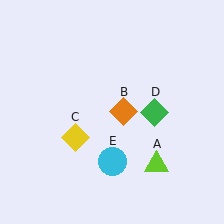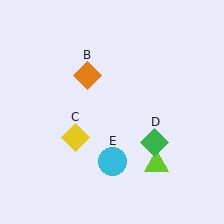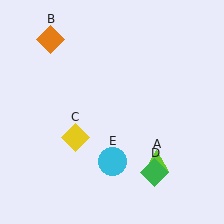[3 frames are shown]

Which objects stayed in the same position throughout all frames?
Lime triangle (object A) and yellow diamond (object C) and cyan circle (object E) remained stationary.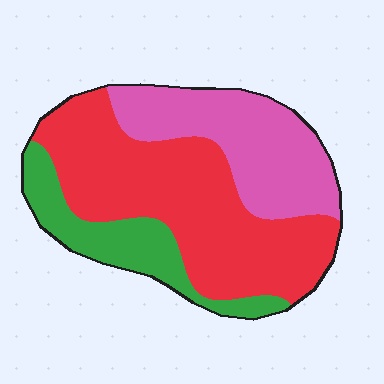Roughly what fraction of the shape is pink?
Pink takes up about one third (1/3) of the shape.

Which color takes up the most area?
Red, at roughly 50%.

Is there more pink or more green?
Pink.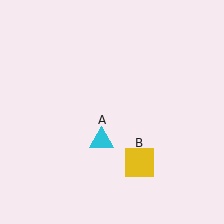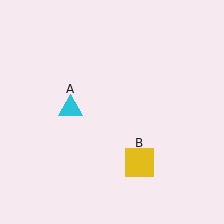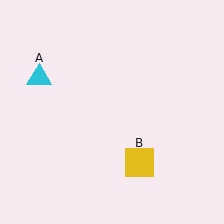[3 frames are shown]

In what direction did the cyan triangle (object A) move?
The cyan triangle (object A) moved up and to the left.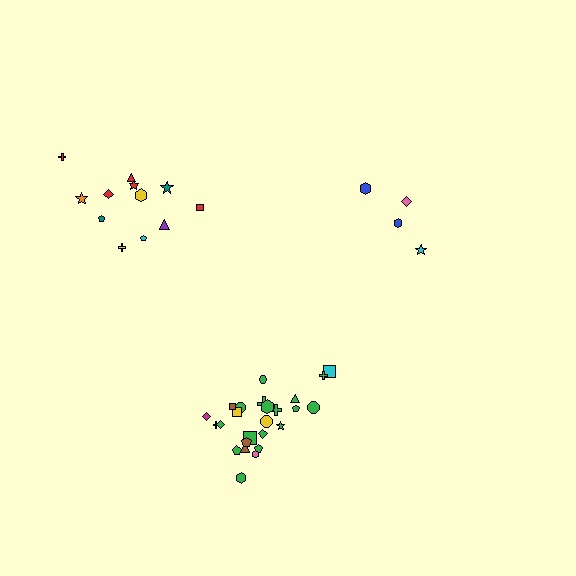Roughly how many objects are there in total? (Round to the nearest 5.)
Roughly 40 objects in total.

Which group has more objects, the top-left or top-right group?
The top-left group.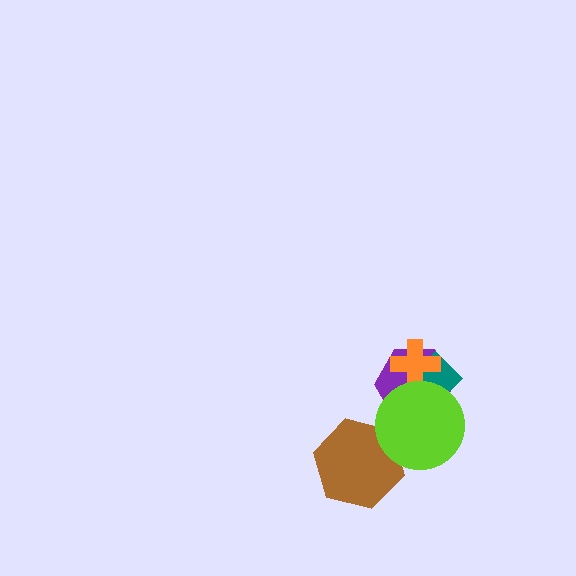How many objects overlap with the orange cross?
3 objects overlap with the orange cross.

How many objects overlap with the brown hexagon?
1 object overlaps with the brown hexagon.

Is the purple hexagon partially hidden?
Yes, it is partially covered by another shape.